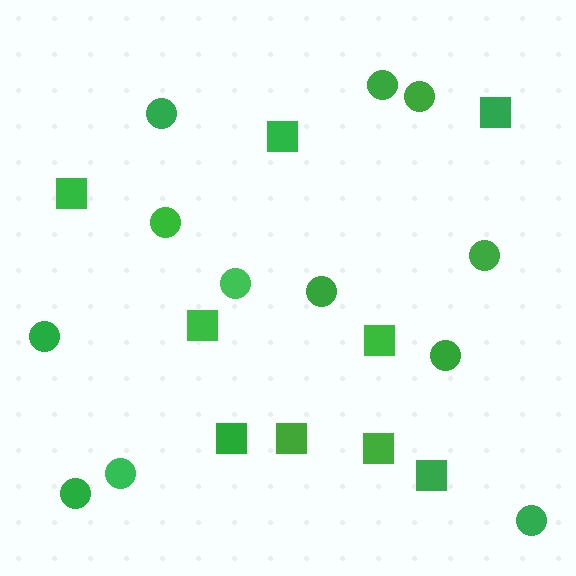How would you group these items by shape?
There are 2 groups: one group of circles (12) and one group of squares (9).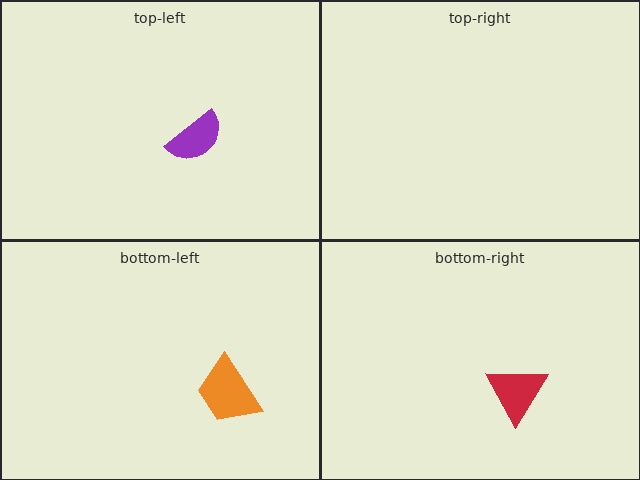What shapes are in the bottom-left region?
The orange trapezoid.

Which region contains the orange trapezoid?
The bottom-left region.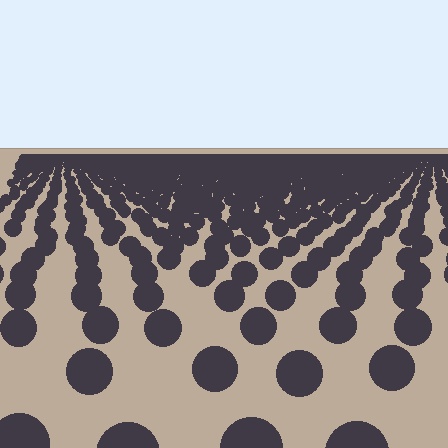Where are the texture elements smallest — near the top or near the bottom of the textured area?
Near the top.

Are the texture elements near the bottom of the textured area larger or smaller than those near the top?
Larger. Near the bottom, elements are closer to the viewer and appear at a bigger on-screen size.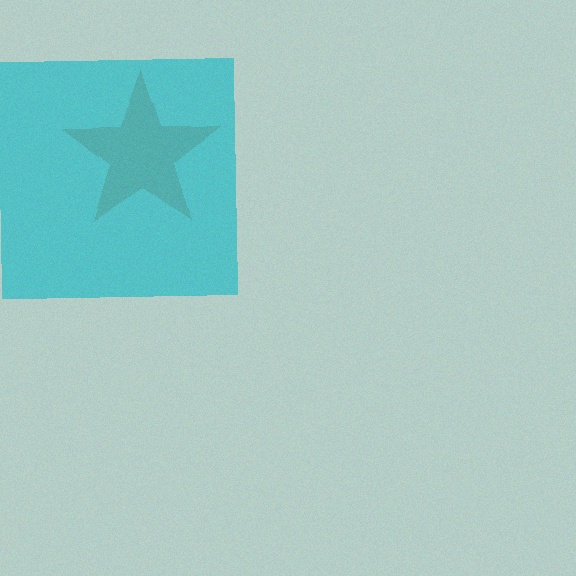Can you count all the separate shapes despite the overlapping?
Yes, there are 2 separate shapes.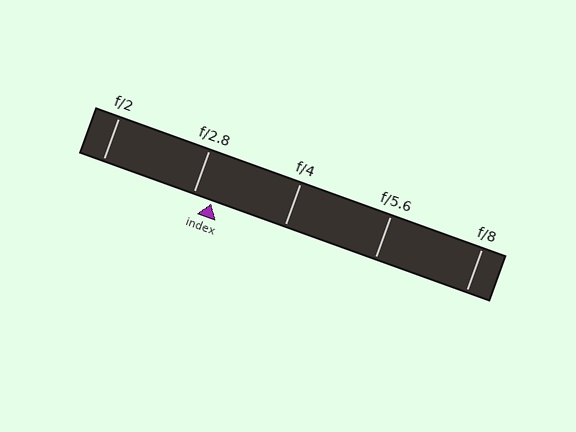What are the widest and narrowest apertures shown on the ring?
The widest aperture shown is f/2 and the narrowest is f/8.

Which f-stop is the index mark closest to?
The index mark is closest to f/2.8.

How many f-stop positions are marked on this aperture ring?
There are 5 f-stop positions marked.